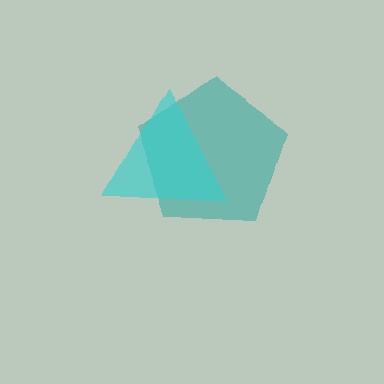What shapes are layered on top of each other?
The layered shapes are: a teal pentagon, a cyan triangle.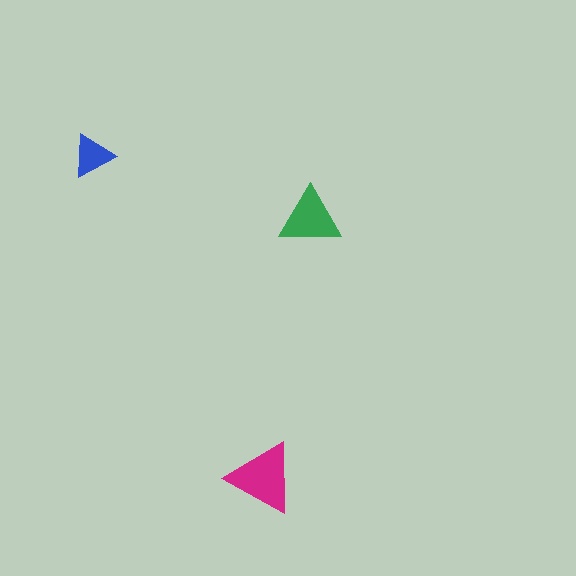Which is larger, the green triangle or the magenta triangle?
The magenta one.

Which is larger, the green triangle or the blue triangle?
The green one.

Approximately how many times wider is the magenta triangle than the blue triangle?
About 1.5 times wider.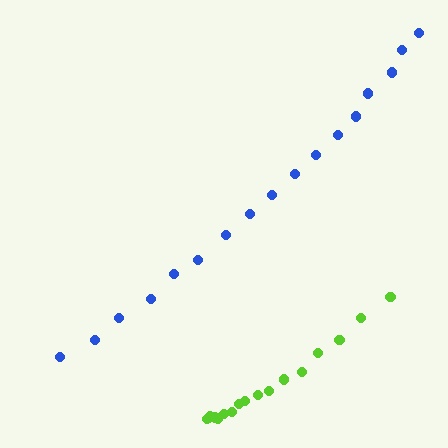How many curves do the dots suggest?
There are 2 distinct paths.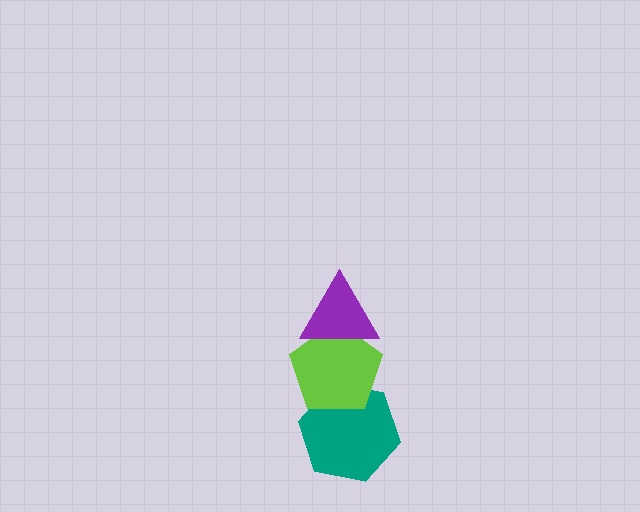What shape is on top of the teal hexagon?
The lime pentagon is on top of the teal hexagon.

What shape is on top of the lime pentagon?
The purple triangle is on top of the lime pentagon.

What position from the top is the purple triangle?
The purple triangle is 1st from the top.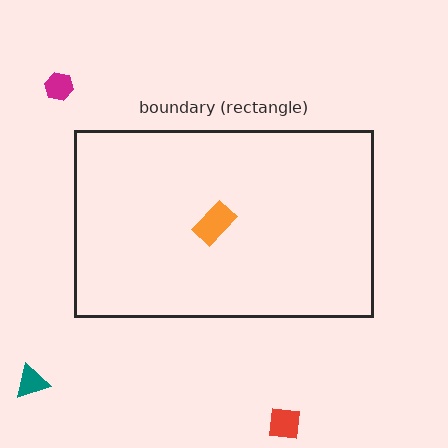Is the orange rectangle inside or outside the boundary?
Inside.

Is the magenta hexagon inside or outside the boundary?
Outside.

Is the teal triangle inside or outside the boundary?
Outside.